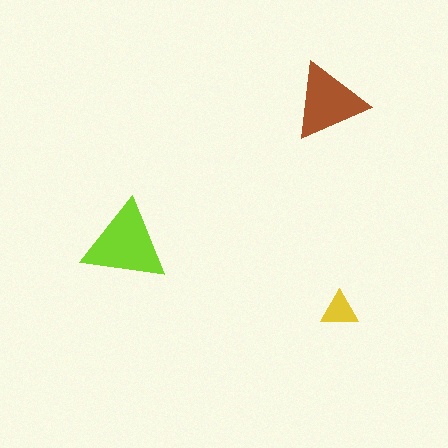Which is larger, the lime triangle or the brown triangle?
The lime one.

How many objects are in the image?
There are 3 objects in the image.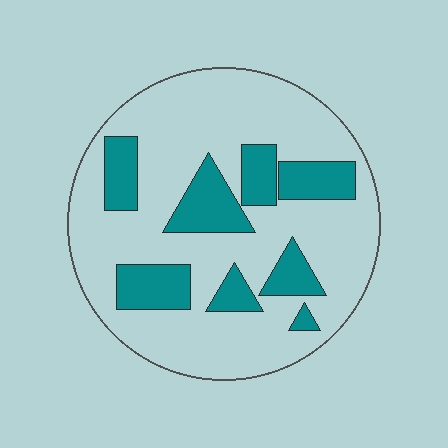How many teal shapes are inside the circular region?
8.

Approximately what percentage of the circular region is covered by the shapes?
Approximately 25%.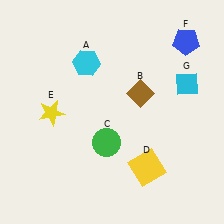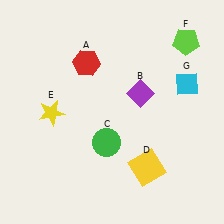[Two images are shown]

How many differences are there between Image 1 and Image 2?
There are 3 differences between the two images.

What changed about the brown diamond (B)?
In Image 1, B is brown. In Image 2, it changed to purple.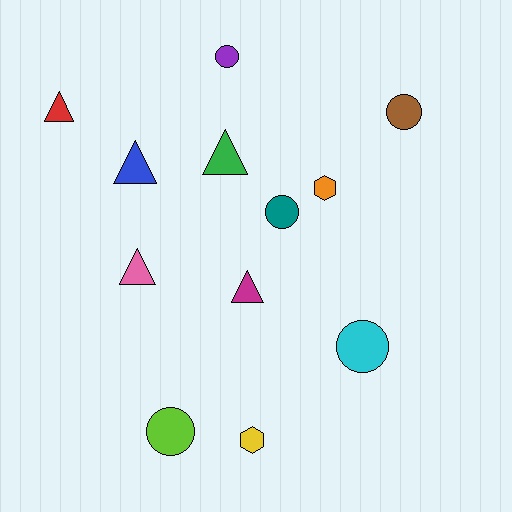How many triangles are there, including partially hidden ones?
There are 5 triangles.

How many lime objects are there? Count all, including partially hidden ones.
There is 1 lime object.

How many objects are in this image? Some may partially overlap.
There are 12 objects.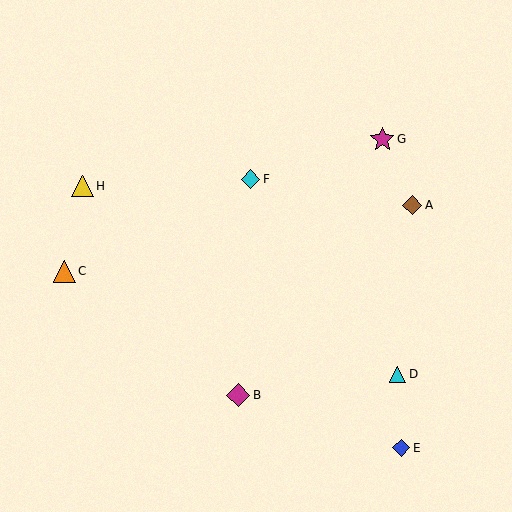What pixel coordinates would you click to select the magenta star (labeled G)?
Click at (382, 139) to select the magenta star G.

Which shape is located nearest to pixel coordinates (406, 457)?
The blue diamond (labeled E) at (401, 448) is nearest to that location.